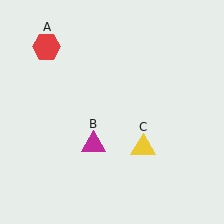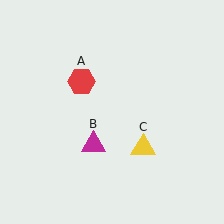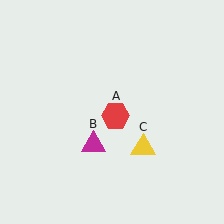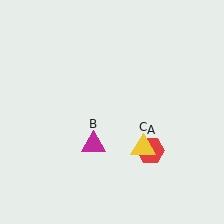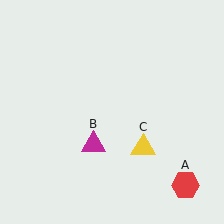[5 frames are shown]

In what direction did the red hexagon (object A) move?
The red hexagon (object A) moved down and to the right.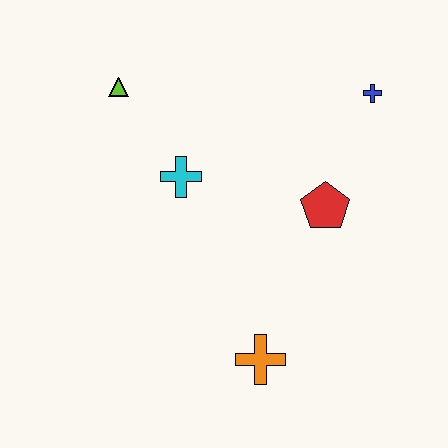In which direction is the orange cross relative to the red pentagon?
The orange cross is below the red pentagon.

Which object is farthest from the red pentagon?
The lime triangle is farthest from the red pentagon.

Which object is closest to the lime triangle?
The cyan cross is closest to the lime triangle.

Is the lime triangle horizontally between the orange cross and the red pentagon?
No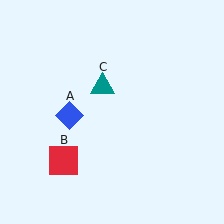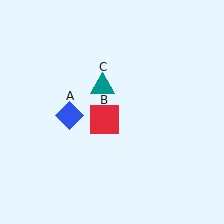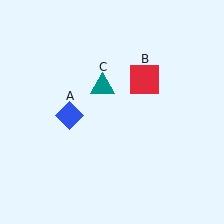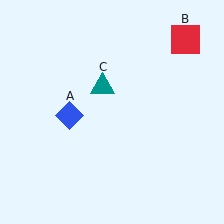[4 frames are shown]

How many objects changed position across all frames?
1 object changed position: red square (object B).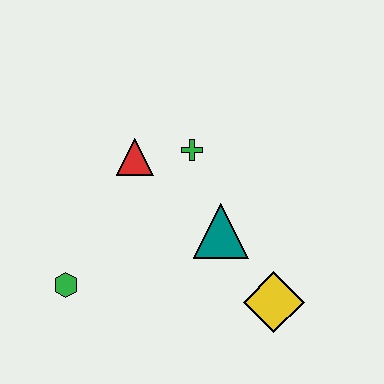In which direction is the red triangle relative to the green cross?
The red triangle is to the left of the green cross.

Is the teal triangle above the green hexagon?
Yes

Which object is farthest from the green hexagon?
The yellow diamond is farthest from the green hexagon.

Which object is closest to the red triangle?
The green cross is closest to the red triangle.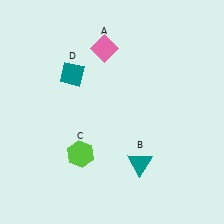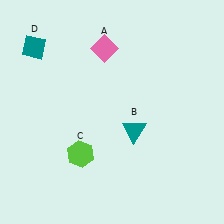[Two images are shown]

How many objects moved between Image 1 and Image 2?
2 objects moved between the two images.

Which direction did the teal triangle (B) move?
The teal triangle (B) moved up.